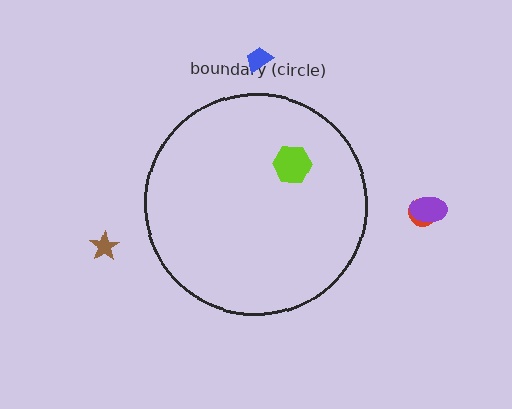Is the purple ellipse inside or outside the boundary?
Outside.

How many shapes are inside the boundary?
1 inside, 4 outside.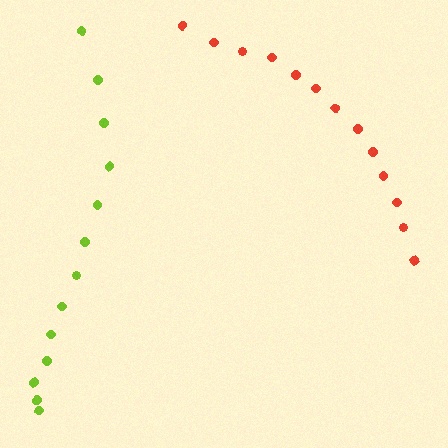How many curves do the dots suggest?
There are 2 distinct paths.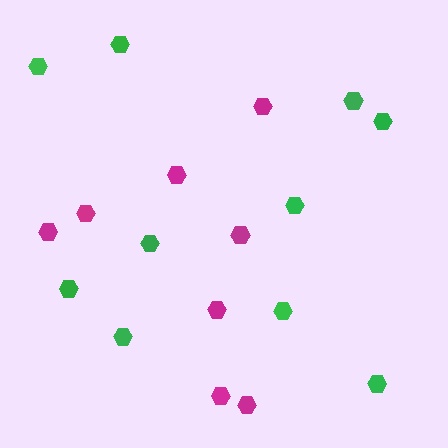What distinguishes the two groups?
There are 2 groups: one group of magenta hexagons (8) and one group of green hexagons (10).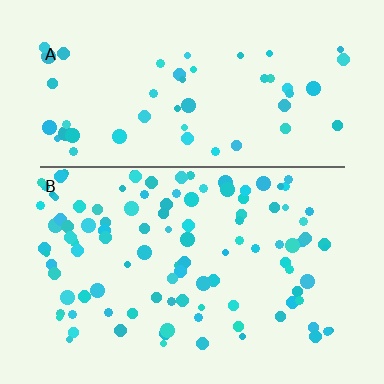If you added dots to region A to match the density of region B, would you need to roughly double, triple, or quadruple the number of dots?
Approximately double.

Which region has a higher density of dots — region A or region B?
B (the bottom).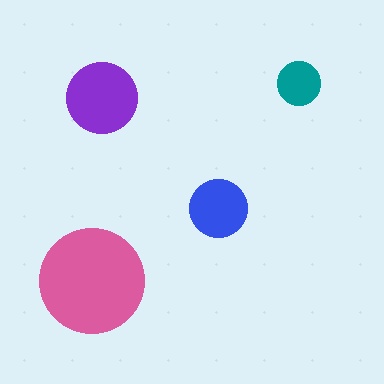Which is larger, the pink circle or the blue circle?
The pink one.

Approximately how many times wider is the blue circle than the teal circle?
About 1.5 times wider.